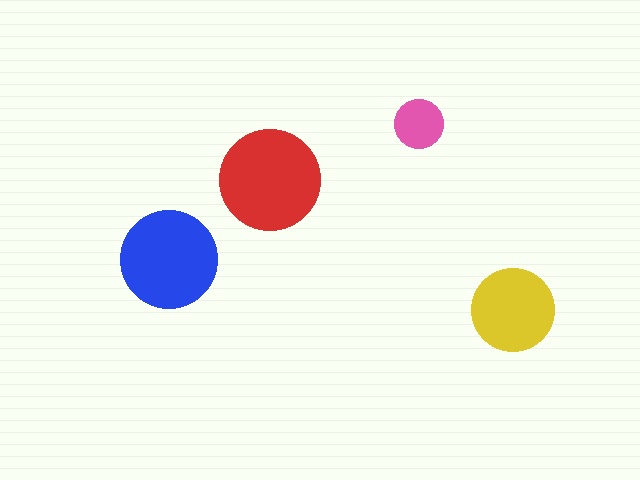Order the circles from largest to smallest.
the red one, the blue one, the yellow one, the pink one.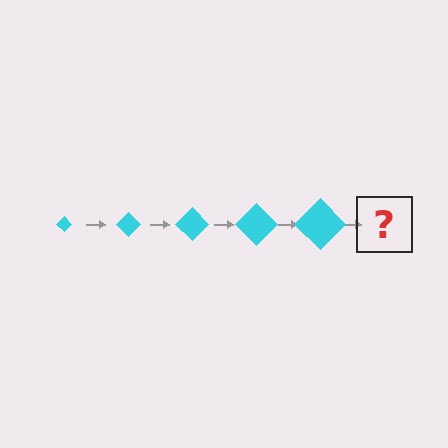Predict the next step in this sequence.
The next step is a cyan diamond, larger than the previous one.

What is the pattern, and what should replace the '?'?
The pattern is that the diamond gets progressively larger each step. The '?' should be a cyan diamond, larger than the previous one.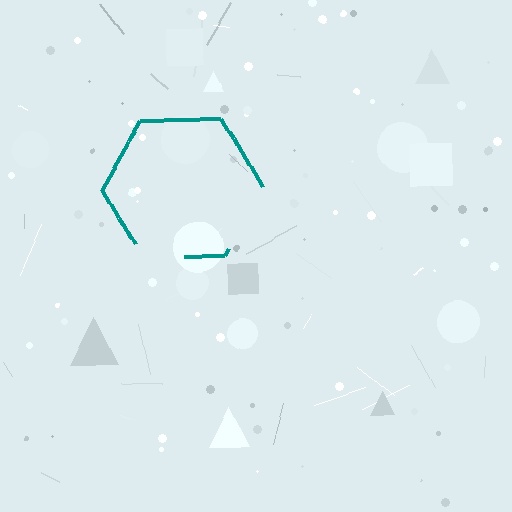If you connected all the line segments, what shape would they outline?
They would outline a hexagon.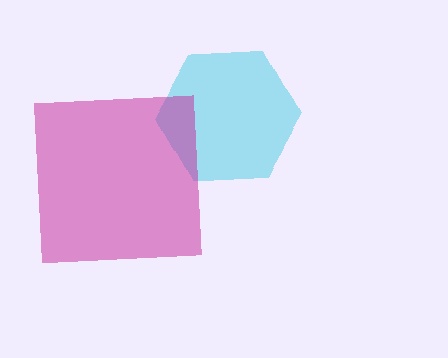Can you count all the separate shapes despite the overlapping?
Yes, there are 2 separate shapes.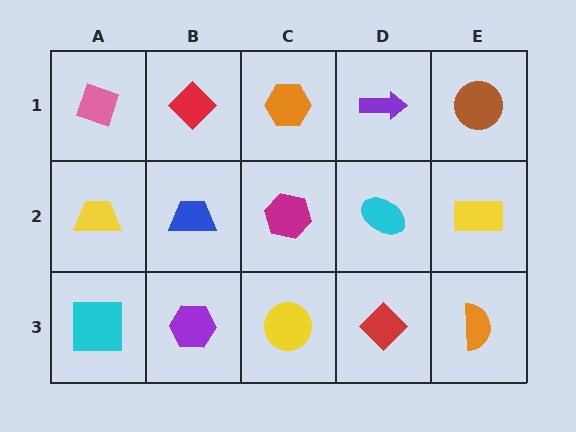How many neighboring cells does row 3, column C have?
3.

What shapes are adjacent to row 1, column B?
A blue trapezoid (row 2, column B), a pink diamond (row 1, column A), an orange hexagon (row 1, column C).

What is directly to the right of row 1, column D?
A brown circle.